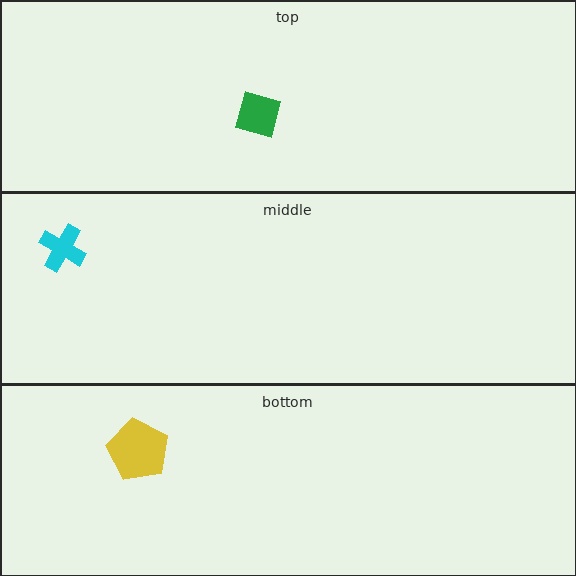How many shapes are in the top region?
1.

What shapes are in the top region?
The green square.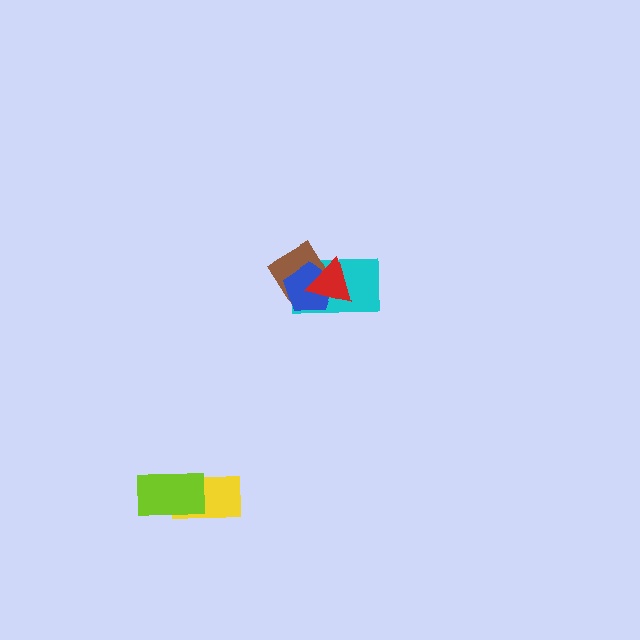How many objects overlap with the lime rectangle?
1 object overlaps with the lime rectangle.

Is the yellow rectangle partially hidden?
Yes, it is partially covered by another shape.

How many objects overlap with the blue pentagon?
3 objects overlap with the blue pentagon.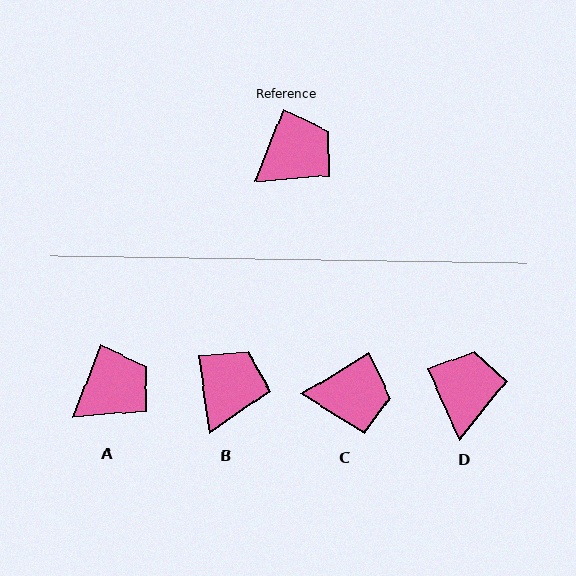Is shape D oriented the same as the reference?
No, it is off by about 46 degrees.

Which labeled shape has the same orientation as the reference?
A.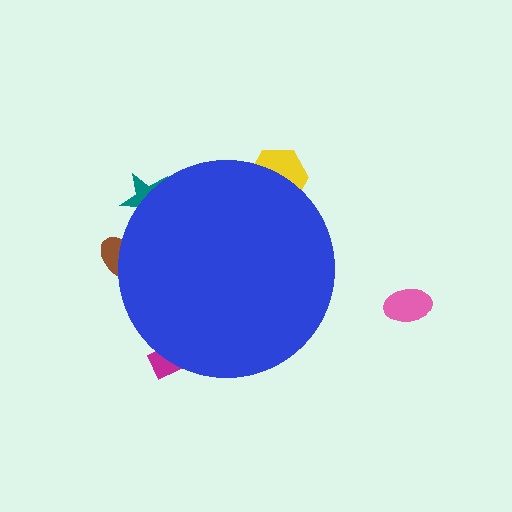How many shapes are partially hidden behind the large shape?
4 shapes are partially hidden.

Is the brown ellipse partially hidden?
Yes, the brown ellipse is partially hidden behind the blue circle.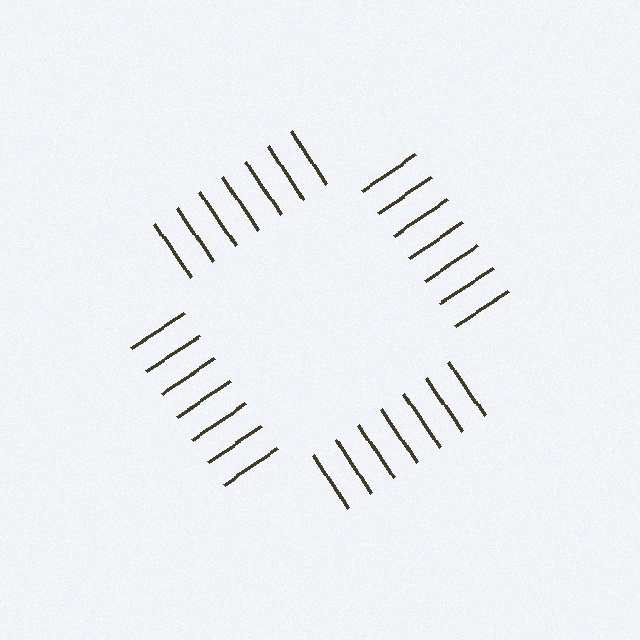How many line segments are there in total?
28 — 7 along each of the 4 edges.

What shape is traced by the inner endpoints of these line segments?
An illusory square — the line segments terminate on its edges but no continuous stroke is drawn.